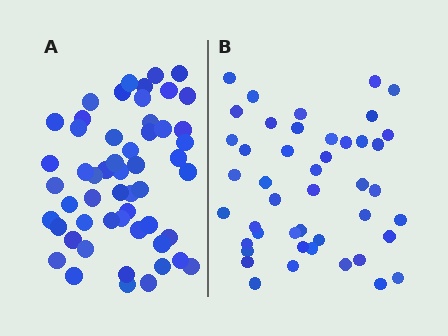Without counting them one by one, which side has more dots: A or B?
Region A (the left region) has more dots.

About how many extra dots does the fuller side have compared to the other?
Region A has roughly 8 or so more dots than region B.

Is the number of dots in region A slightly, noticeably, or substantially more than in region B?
Region A has only slightly more — the two regions are fairly close. The ratio is roughly 1.2 to 1.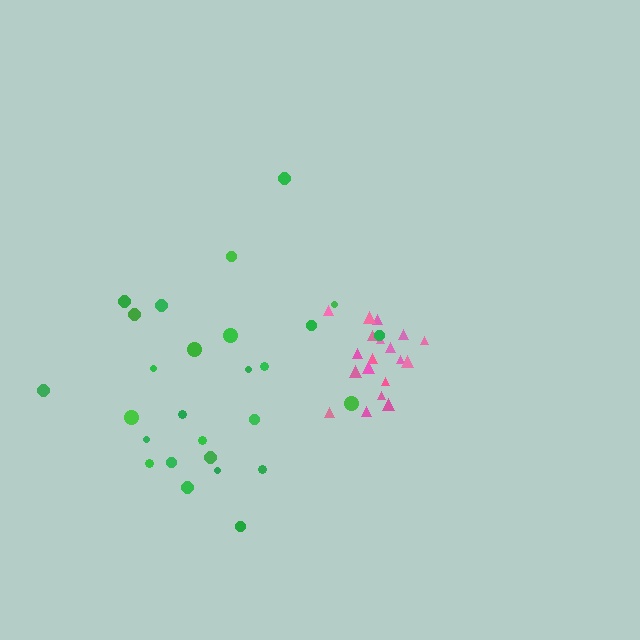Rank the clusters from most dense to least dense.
pink, green.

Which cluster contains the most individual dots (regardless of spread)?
Green (27).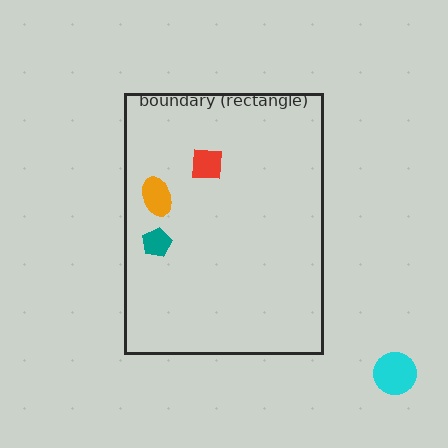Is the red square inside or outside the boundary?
Inside.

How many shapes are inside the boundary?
3 inside, 1 outside.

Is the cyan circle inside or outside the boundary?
Outside.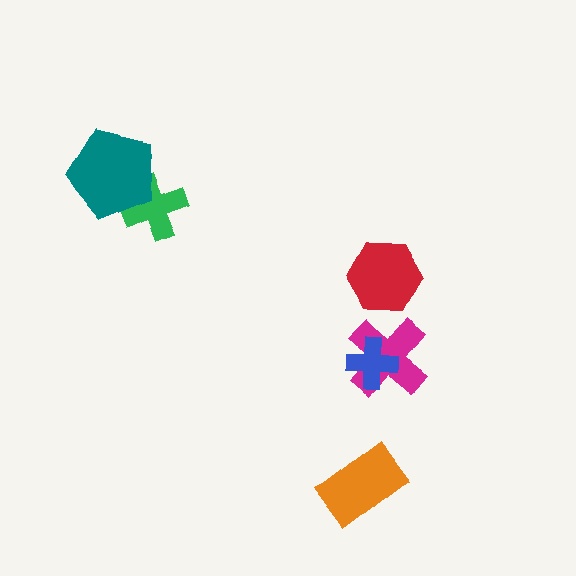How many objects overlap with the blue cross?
1 object overlaps with the blue cross.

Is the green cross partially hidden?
Yes, it is partially covered by another shape.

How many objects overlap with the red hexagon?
0 objects overlap with the red hexagon.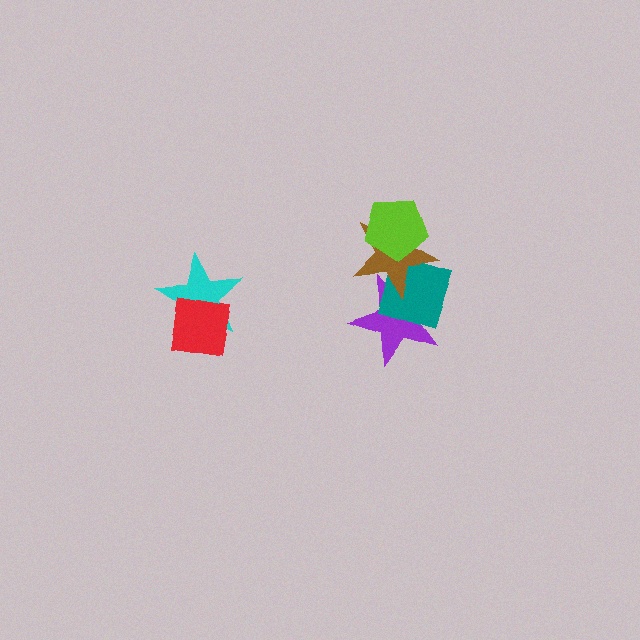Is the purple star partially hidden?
Yes, it is partially covered by another shape.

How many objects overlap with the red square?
1 object overlaps with the red square.